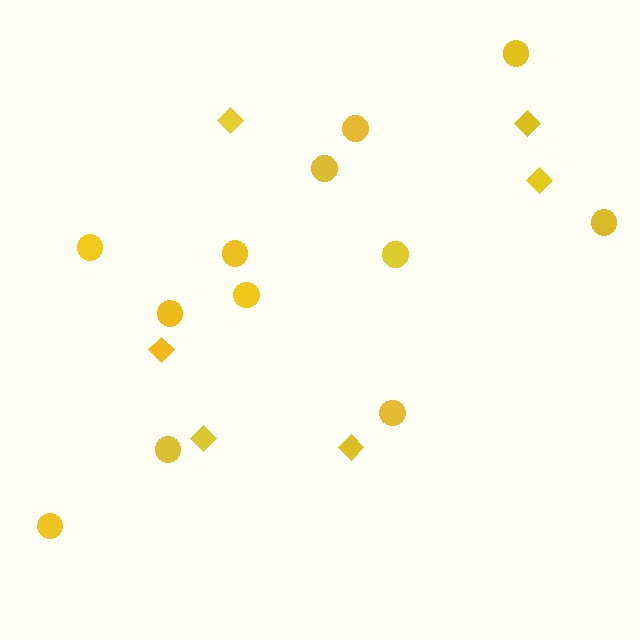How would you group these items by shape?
There are 2 groups: one group of diamonds (6) and one group of circles (12).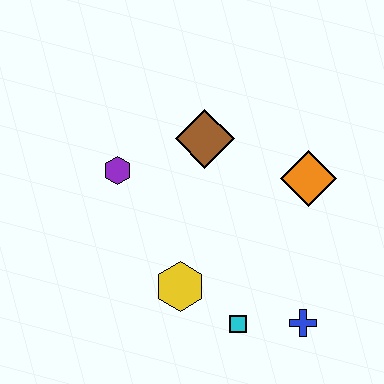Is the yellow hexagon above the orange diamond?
No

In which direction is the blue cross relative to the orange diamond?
The blue cross is below the orange diamond.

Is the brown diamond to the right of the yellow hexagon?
Yes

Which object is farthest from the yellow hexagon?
The orange diamond is farthest from the yellow hexagon.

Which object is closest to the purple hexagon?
The brown diamond is closest to the purple hexagon.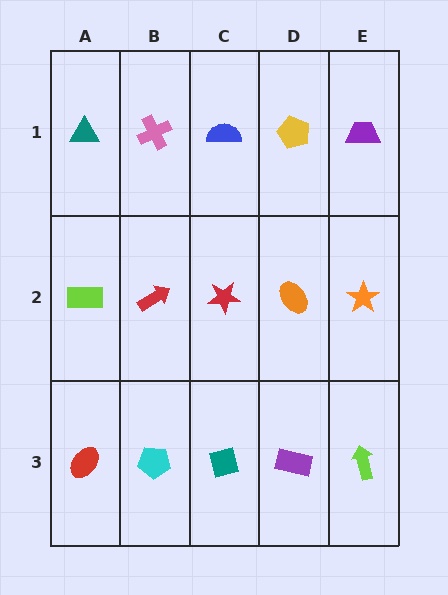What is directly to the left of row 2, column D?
A red star.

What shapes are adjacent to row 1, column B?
A red arrow (row 2, column B), a teal triangle (row 1, column A), a blue semicircle (row 1, column C).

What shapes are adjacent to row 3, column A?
A lime rectangle (row 2, column A), a cyan pentagon (row 3, column B).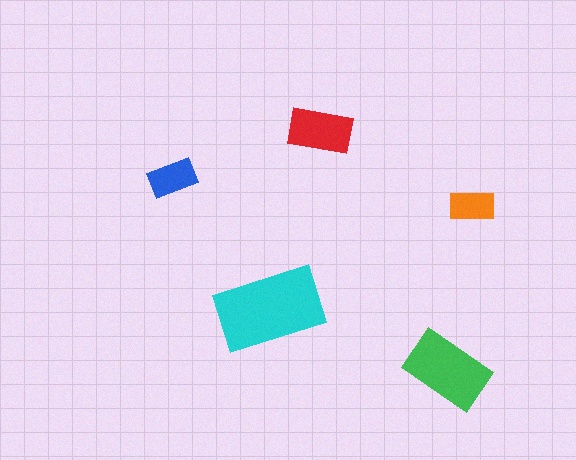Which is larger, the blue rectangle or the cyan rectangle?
The cyan one.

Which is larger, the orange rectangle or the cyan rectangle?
The cyan one.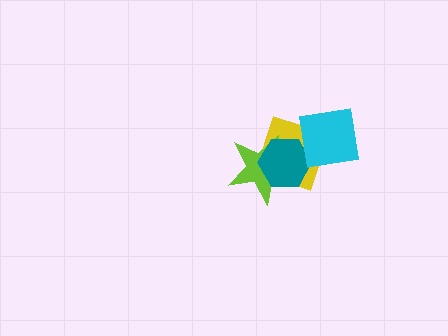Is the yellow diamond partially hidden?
Yes, it is partially covered by another shape.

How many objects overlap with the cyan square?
2 objects overlap with the cyan square.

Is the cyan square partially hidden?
No, no other shape covers it.